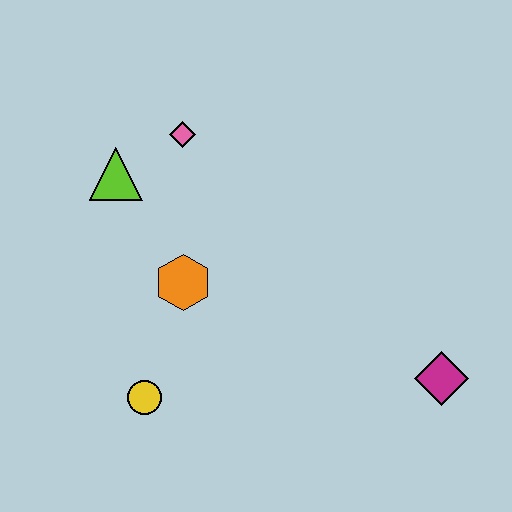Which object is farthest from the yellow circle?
The magenta diamond is farthest from the yellow circle.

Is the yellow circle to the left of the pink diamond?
Yes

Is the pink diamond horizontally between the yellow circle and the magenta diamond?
Yes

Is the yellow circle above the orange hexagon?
No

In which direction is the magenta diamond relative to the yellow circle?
The magenta diamond is to the right of the yellow circle.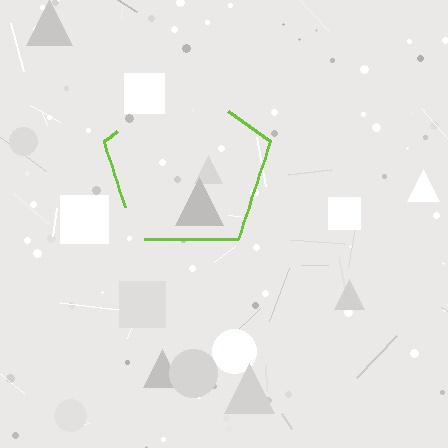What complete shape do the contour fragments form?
The contour fragments form a pentagon.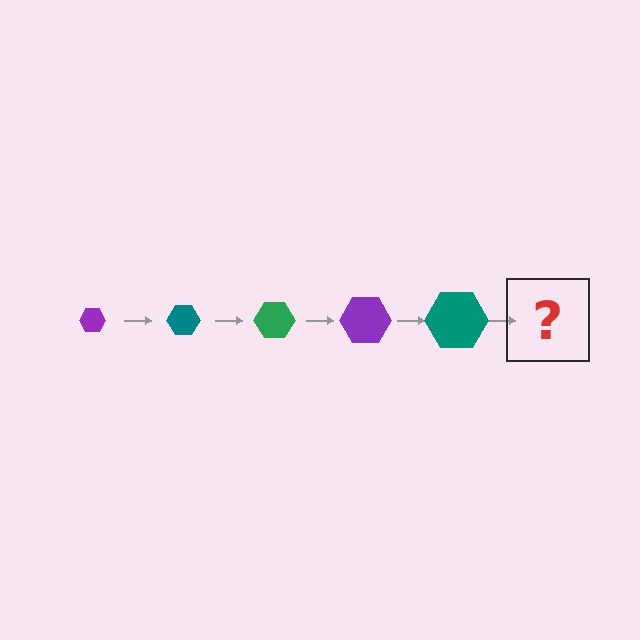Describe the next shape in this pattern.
It should be a green hexagon, larger than the previous one.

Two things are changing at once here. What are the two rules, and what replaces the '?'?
The two rules are that the hexagon grows larger each step and the color cycles through purple, teal, and green. The '?' should be a green hexagon, larger than the previous one.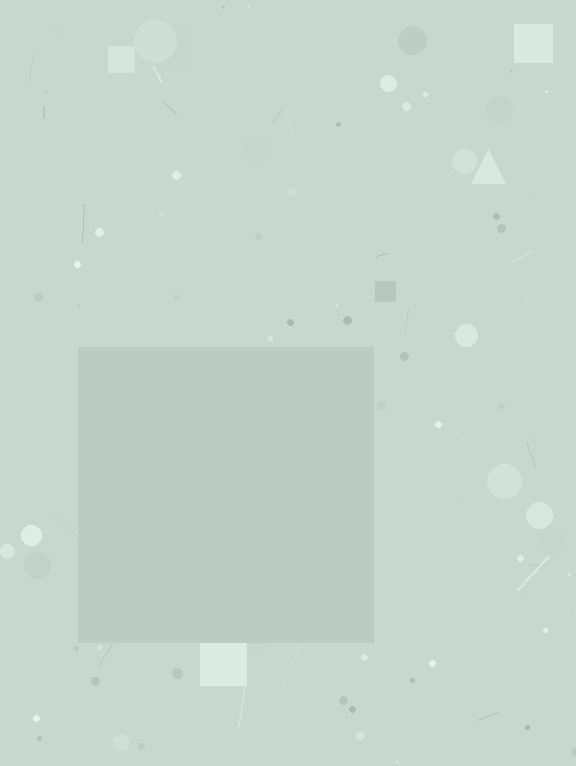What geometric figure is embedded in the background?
A square is embedded in the background.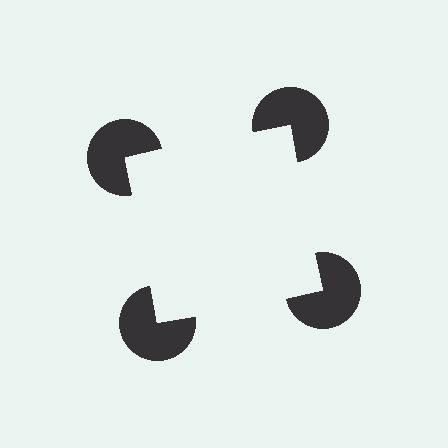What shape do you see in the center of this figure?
An illusory square — its edges are inferred from the aligned wedge cuts in the pac-man discs, not physically drawn.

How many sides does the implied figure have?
4 sides.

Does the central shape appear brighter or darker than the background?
It typically appears slightly brighter than the background, even though no actual brightness change is drawn.